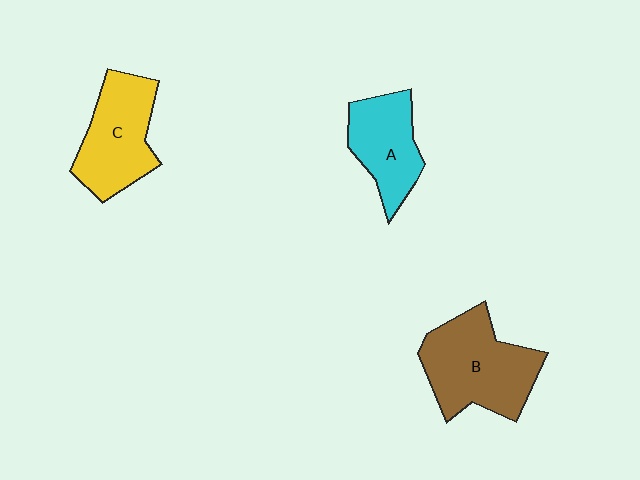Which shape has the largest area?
Shape B (brown).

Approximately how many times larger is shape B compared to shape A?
Approximately 1.5 times.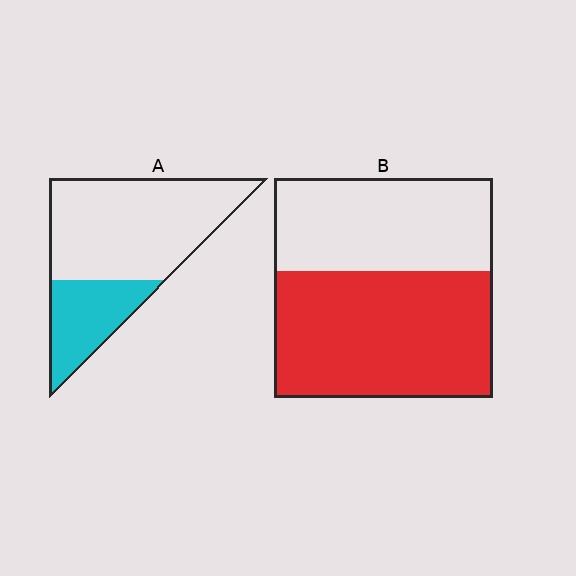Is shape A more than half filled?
No.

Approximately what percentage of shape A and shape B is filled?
A is approximately 30% and B is approximately 60%.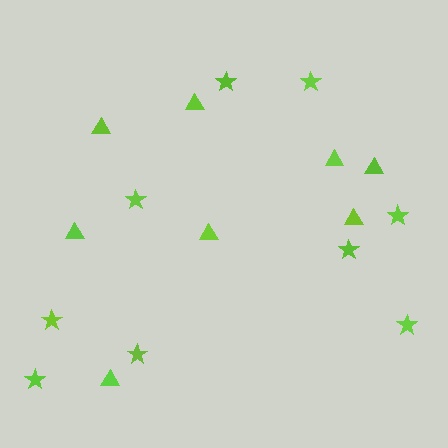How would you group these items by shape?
There are 2 groups: one group of triangles (8) and one group of stars (9).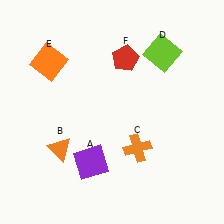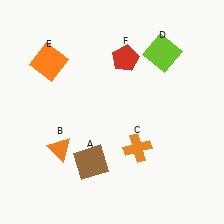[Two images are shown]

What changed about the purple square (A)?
In Image 1, A is purple. In Image 2, it changed to brown.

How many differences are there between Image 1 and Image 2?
There is 1 difference between the two images.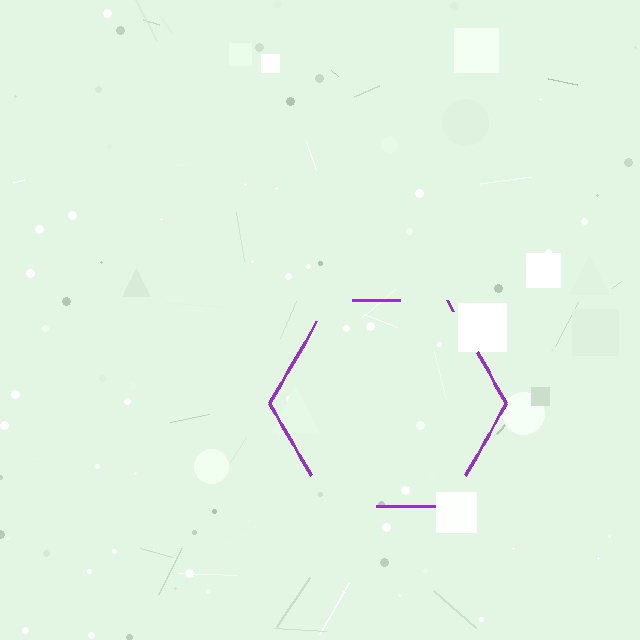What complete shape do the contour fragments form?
The contour fragments form a hexagon.